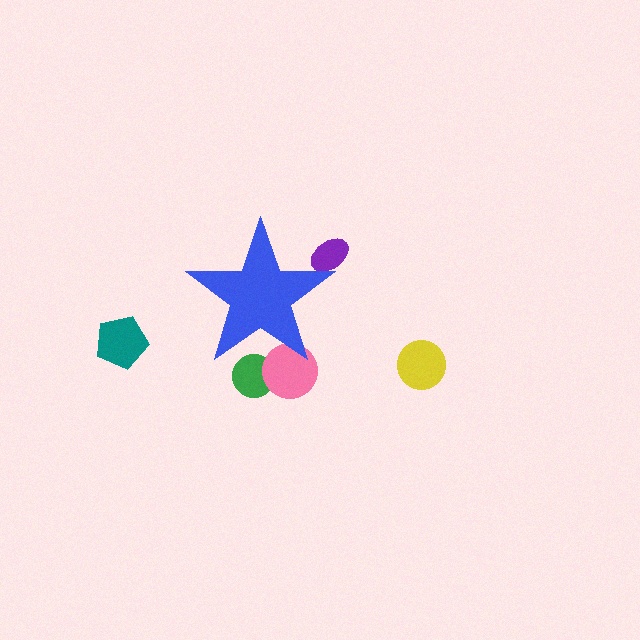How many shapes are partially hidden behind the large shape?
3 shapes are partially hidden.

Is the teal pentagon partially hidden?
No, the teal pentagon is fully visible.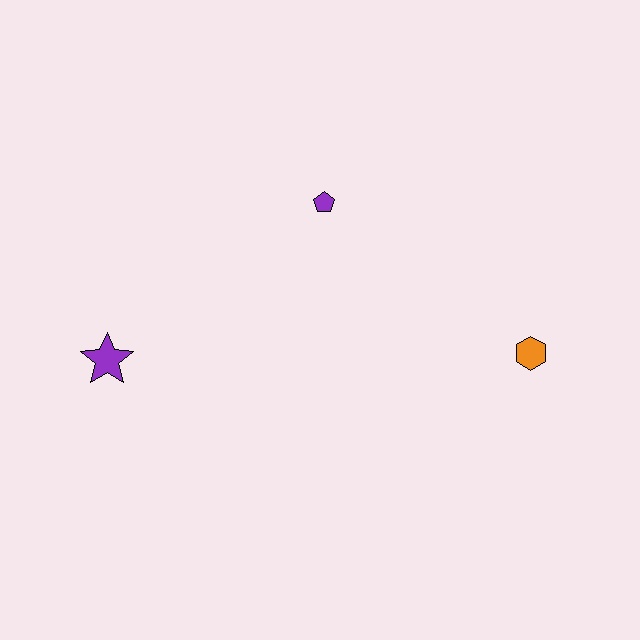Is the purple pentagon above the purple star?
Yes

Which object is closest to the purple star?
The purple pentagon is closest to the purple star.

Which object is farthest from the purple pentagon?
The purple star is farthest from the purple pentagon.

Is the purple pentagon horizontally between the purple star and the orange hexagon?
Yes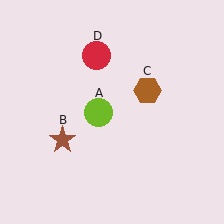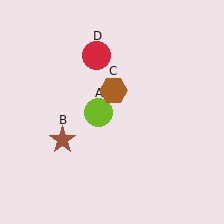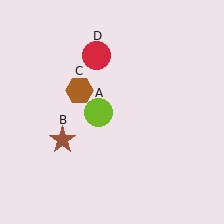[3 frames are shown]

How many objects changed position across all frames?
1 object changed position: brown hexagon (object C).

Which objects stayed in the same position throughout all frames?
Lime circle (object A) and brown star (object B) and red circle (object D) remained stationary.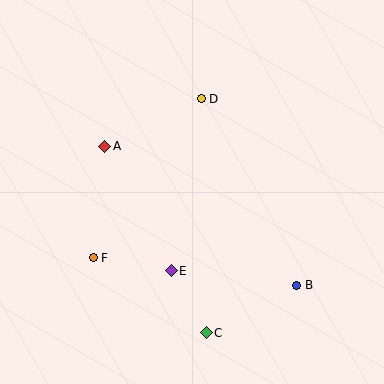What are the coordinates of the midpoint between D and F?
The midpoint between D and F is at (147, 178).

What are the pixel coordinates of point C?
Point C is at (206, 333).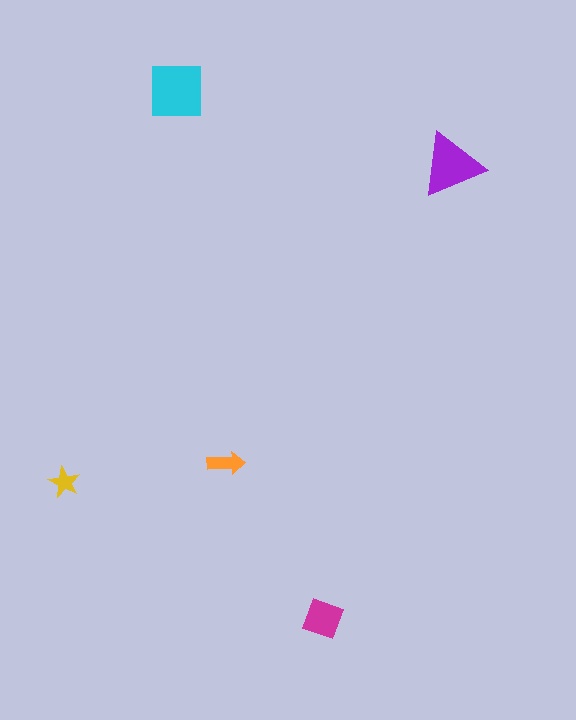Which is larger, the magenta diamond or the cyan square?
The cyan square.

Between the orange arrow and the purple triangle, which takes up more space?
The purple triangle.